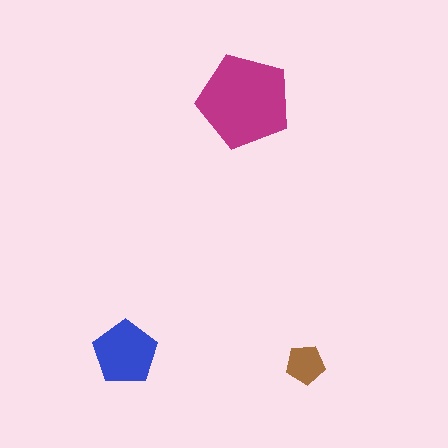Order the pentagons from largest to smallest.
the magenta one, the blue one, the brown one.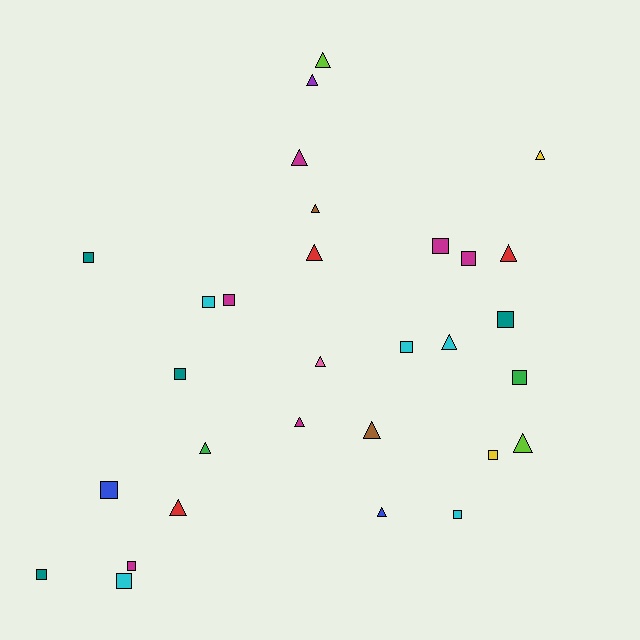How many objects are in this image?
There are 30 objects.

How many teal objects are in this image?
There are 4 teal objects.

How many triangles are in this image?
There are 15 triangles.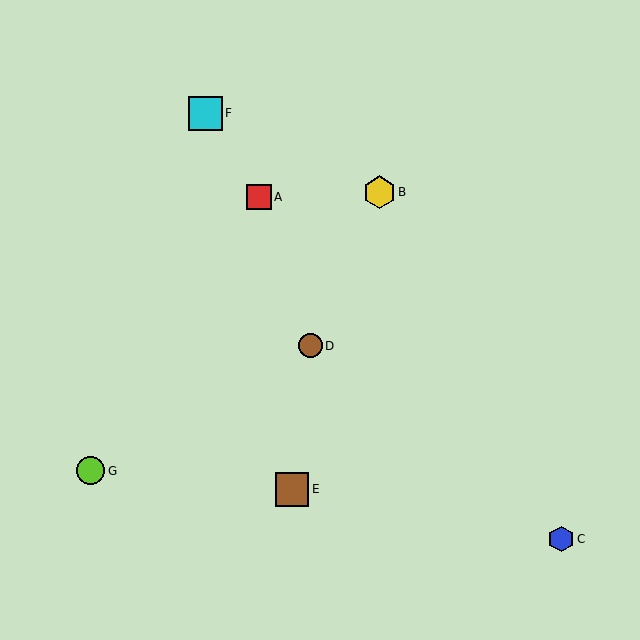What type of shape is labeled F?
Shape F is a cyan square.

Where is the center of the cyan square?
The center of the cyan square is at (205, 113).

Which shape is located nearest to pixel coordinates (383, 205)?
The yellow hexagon (labeled B) at (379, 192) is nearest to that location.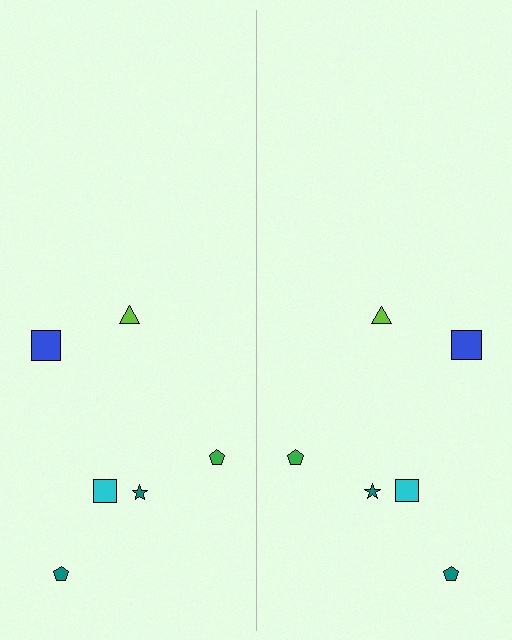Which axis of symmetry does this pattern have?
The pattern has a vertical axis of symmetry running through the center of the image.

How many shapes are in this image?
There are 12 shapes in this image.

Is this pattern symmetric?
Yes, this pattern has bilateral (reflection) symmetry.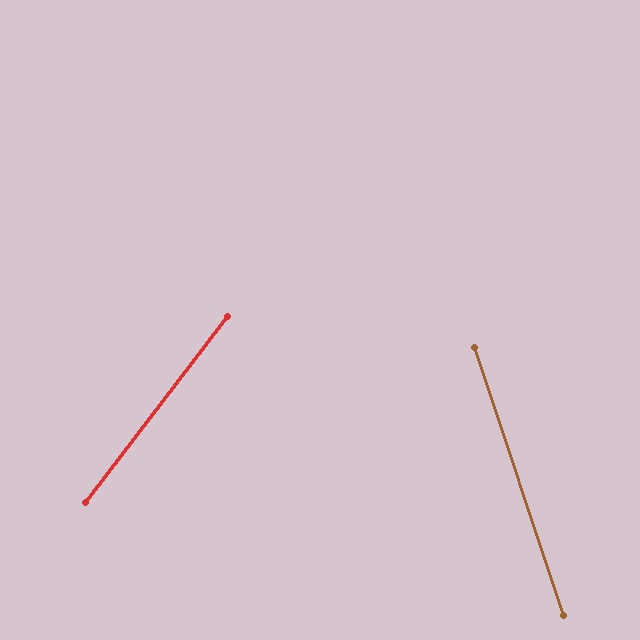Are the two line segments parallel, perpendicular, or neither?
Neither parallel nor perpendicular — they differ by about 56°.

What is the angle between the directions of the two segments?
Approximately 56 degrees.